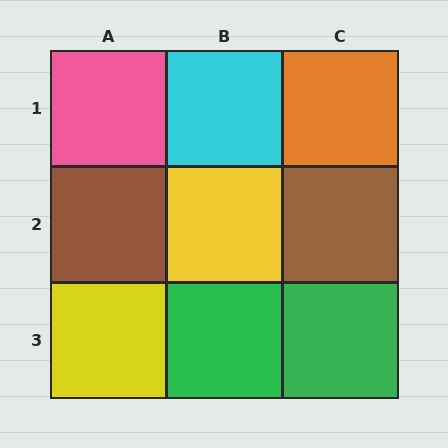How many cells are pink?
1 cell is pink.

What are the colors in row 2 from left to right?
Brown, yellow, brown.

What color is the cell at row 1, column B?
Cyan.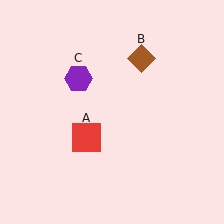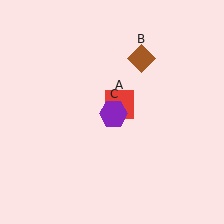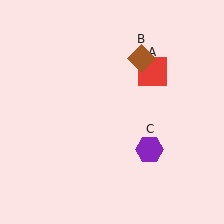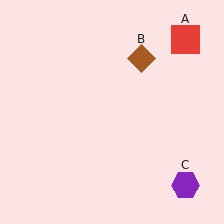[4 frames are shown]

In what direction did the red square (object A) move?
The red square (object A) moved up and to the right.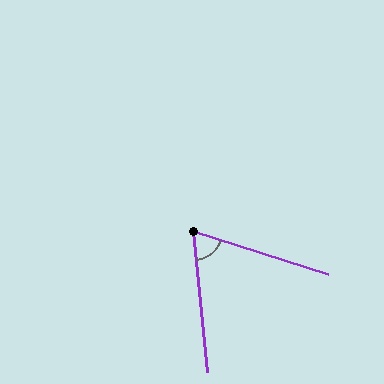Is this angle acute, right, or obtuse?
It is acute.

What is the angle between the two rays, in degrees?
Approximately 67 degrees.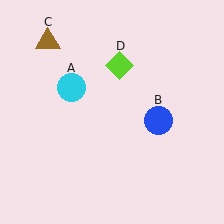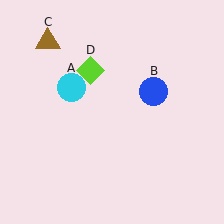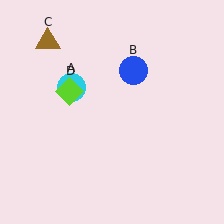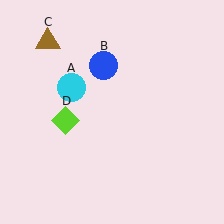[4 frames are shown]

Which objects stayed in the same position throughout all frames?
Cyan circle (object A) and brown triangle (object C) remained stationary.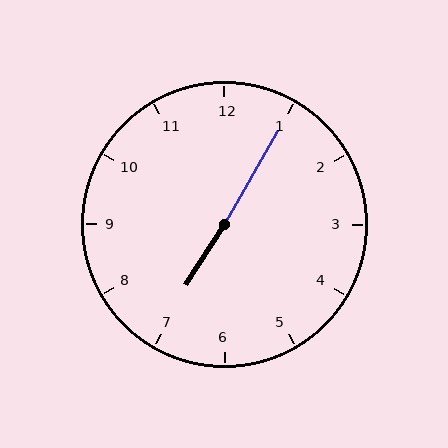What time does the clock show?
7:05.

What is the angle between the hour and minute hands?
Approximately 178 degrees.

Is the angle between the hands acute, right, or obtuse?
It is obtuse.